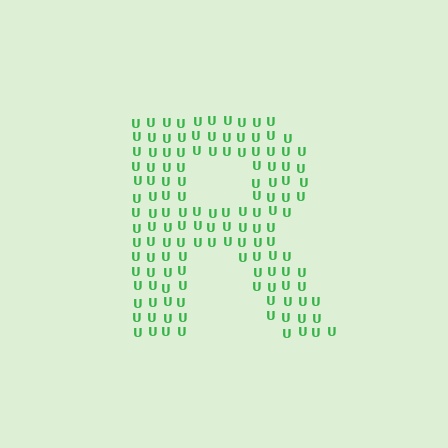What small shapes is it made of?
It is made of small letter U's.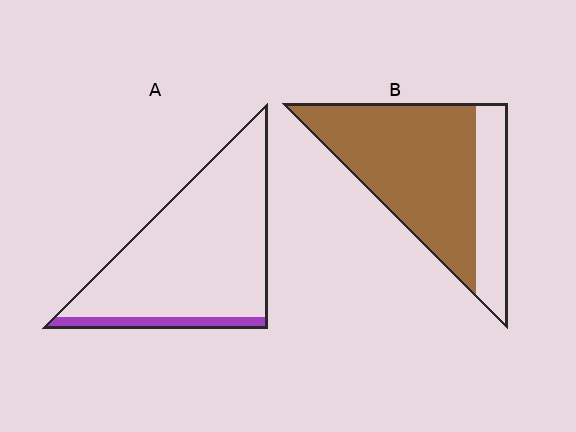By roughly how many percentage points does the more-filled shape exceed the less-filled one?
By roughly 65 percentage points (B over A).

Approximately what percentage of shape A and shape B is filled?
A is approximately 10% and B is approximately 75%.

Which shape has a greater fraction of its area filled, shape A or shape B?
Shape B.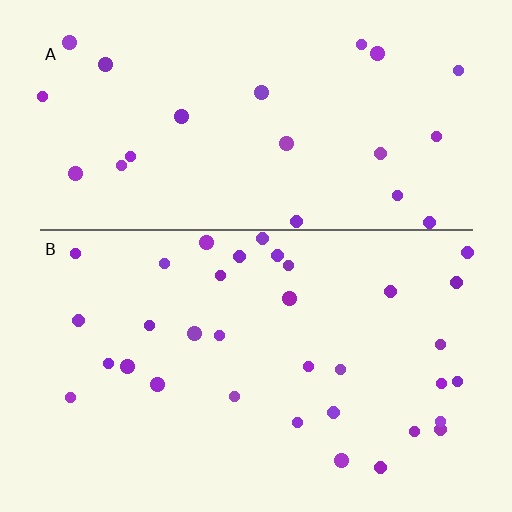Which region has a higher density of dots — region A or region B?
B (the bottom).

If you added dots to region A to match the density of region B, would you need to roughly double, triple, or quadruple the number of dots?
Approximately double.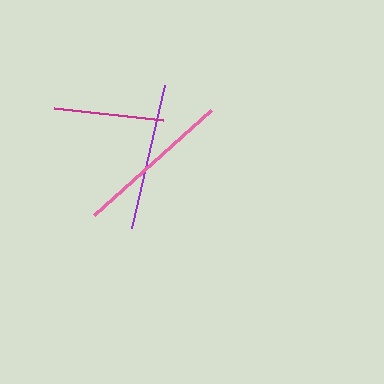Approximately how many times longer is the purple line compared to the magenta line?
The purple line is approximately 1.3 times the length of the magenta line.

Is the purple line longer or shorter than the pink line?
The pink line is longer than the purple line.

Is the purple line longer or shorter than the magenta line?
The purple line is longer than the magenta line.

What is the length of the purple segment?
The purple segment is approximately 146 pixels long.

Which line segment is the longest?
The pink line is the longest at approximately 157 pixels.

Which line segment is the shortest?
The magenta line is the shortest at approximately 109 pixels.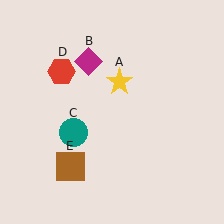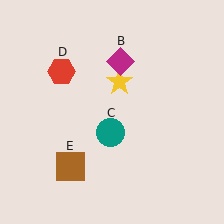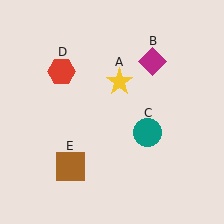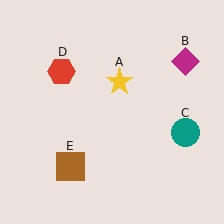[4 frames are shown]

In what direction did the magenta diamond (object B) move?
The magenta diamond (object B) moved right.